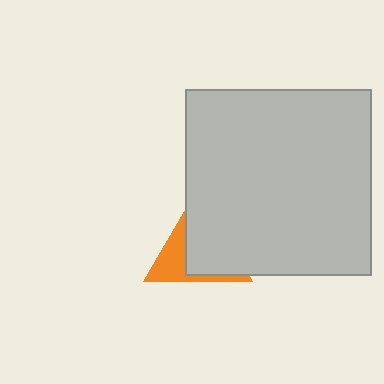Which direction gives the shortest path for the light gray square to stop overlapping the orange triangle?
Moving right gives the shortest separation.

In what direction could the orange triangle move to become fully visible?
The orange triangle could move left. That would shift it out from behind the light gray square entirely.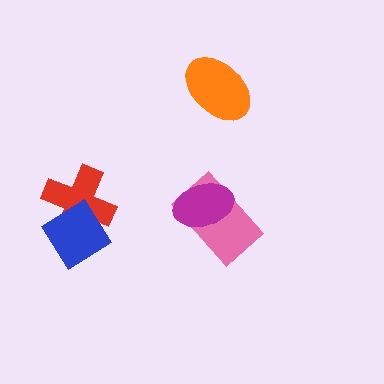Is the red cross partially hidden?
Yes, it is partially covered by another shape.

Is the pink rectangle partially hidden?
Yes, it is partially covered by another shape.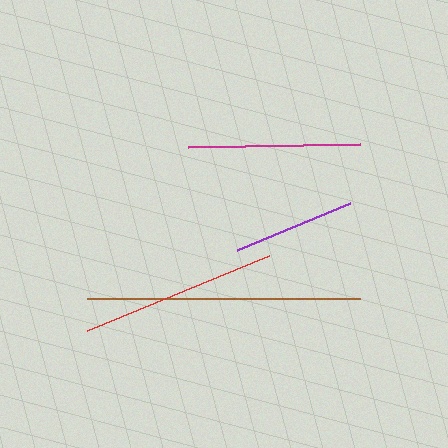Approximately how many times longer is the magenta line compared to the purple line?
The magenta line is approximately 1.4 times the length of the purple line.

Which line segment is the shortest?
The purple line is the shortest at approximately 123 pixels.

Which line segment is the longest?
The brown line is the longest at approximately 273 pixels.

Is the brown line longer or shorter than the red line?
The brown line is longer than the red line.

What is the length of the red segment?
The red segment is approximately 196 pixels long.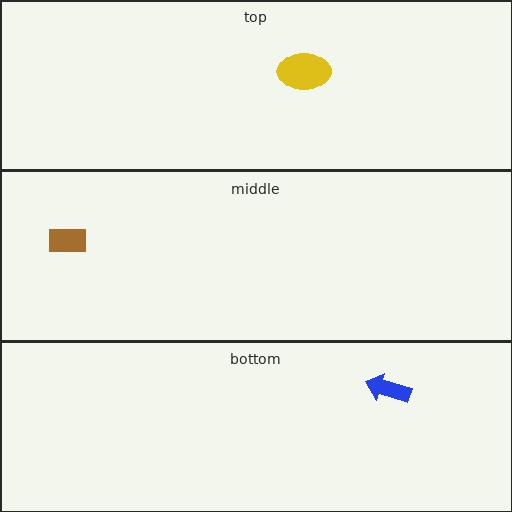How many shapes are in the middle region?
1.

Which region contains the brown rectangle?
The middle region.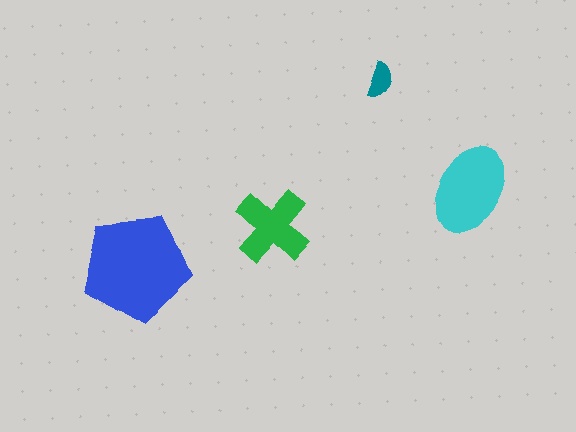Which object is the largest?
The blue pentagon.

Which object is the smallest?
The teal semicircle.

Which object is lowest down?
The blue pentagon is bottommost.